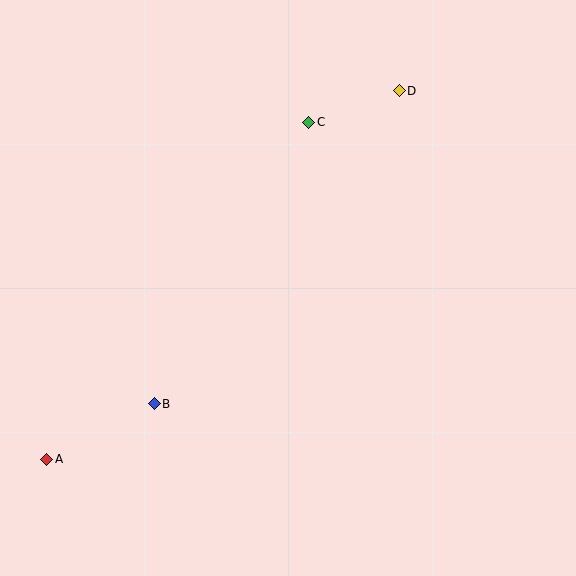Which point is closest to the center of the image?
Point C at (309, 122) is closest to the center.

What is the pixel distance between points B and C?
The distance between B and C is 321 pixels.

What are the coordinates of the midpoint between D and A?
The midpoint between D and A is at (223, 275).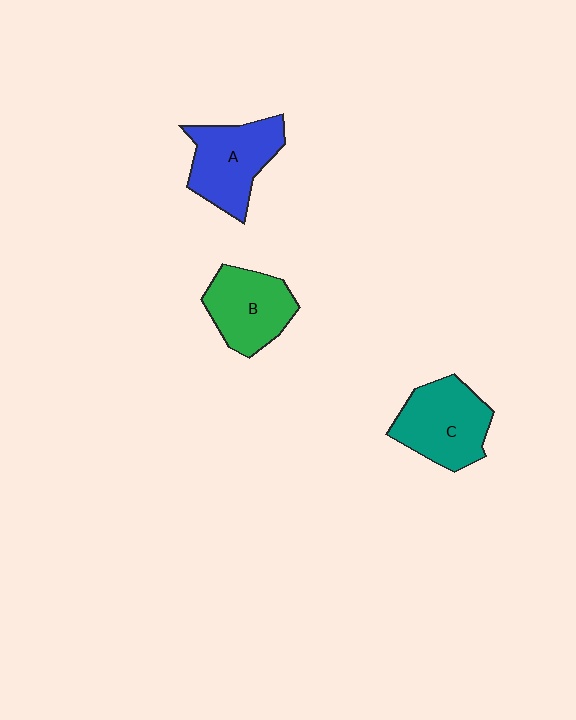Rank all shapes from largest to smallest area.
From largest to smallest: C (teal), A (blue), B (green).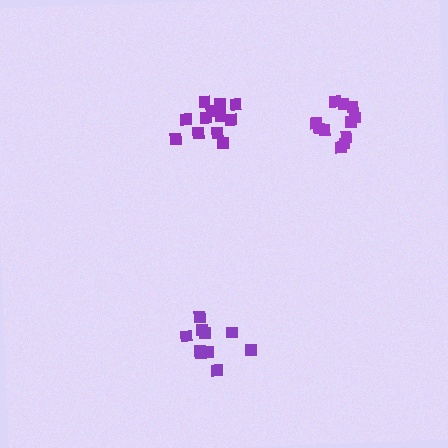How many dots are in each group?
Group 1: 10 dots, Group 2: 11 dots, Group 3: 12 dots (33 total).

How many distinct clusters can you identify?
There are 3 distinct clusters.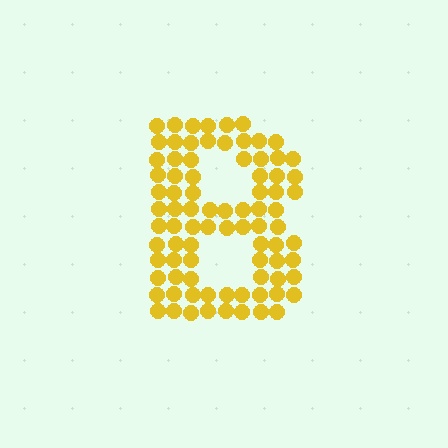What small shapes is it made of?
It is made of small circles.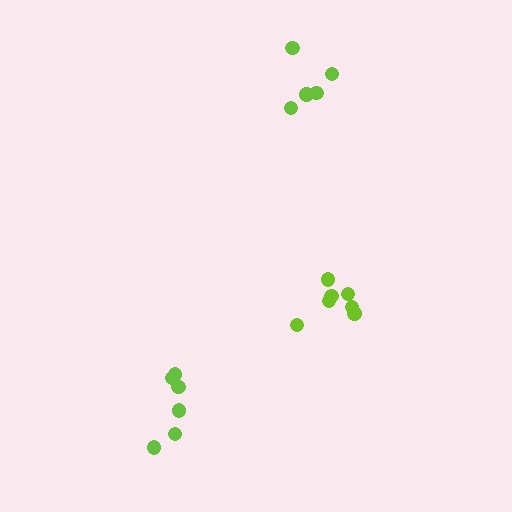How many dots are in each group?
Group 1: 5 dots, Group 2: 7 dots, Group 3: 6 dots (18 total).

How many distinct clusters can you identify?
There are 3 distinct clusters.